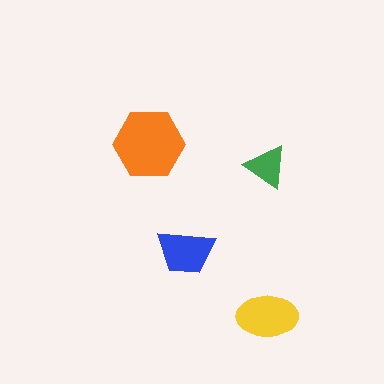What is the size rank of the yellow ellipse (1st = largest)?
2nd.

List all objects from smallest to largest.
The green triangle, the blue trapezoid, the yellow ellipse, the orange hexagon.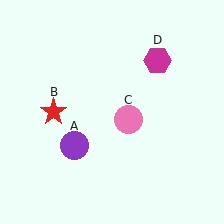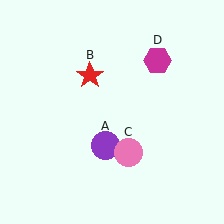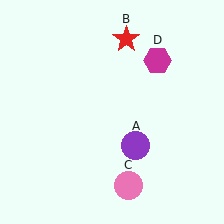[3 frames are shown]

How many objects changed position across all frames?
3 objects changed position: purple circle (object A), red star (object B), pink circle (object C).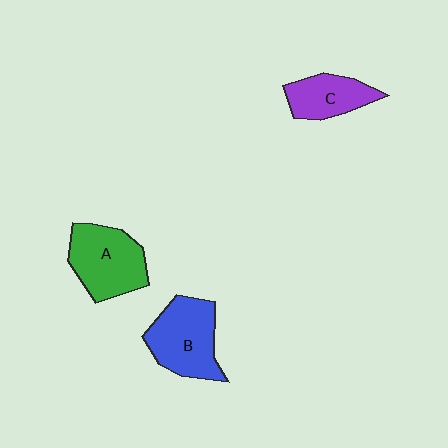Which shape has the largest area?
Shape A (green).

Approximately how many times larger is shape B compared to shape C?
Approximately 1.5 times.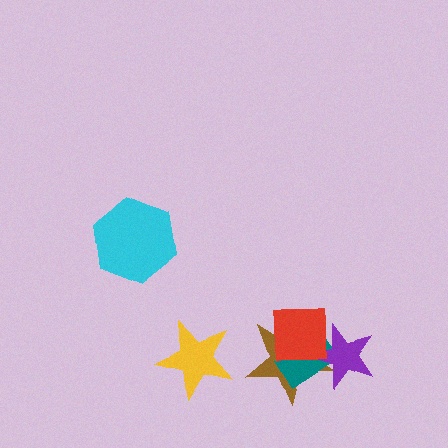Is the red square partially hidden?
No, no other shape covers it.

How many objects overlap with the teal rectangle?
3 objects overlap with the teal rectangle.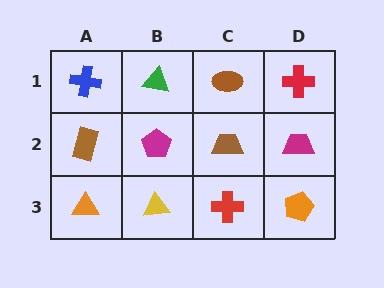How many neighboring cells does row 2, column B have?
4.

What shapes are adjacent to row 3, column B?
A magenta pentagon (row 2, column B), an orange triangle (row 3, column A), a red cross (row 3, column C).